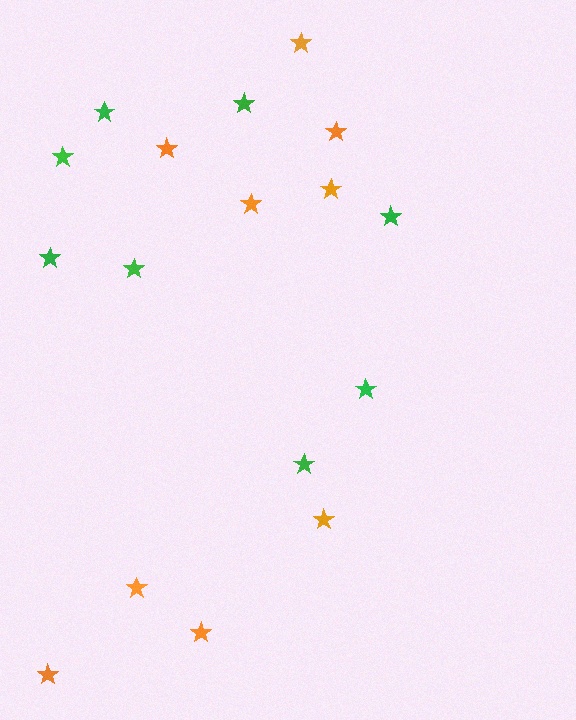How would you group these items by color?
There are 2 groups: one group of green stars (8) and one group of orange stars (9).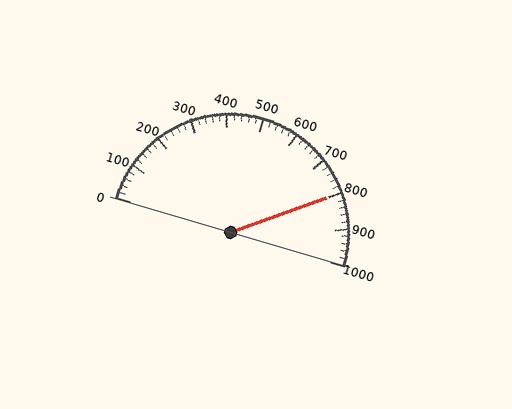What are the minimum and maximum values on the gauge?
The gauge ranges from 0 to 1000.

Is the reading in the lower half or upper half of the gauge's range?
The reading is in the upper half of the range (0 to 1000).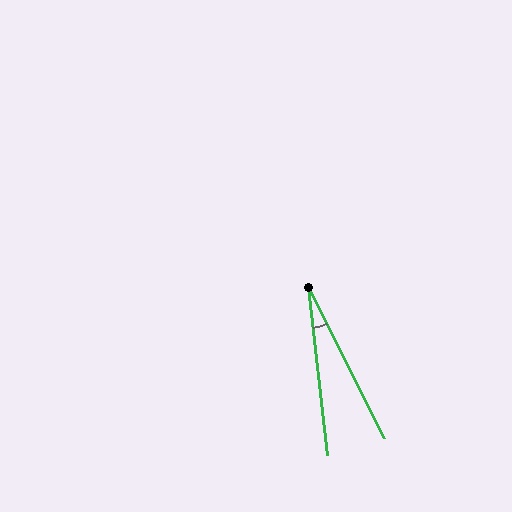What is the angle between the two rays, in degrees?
Approximately 20 degrees.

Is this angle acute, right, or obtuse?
It is acute.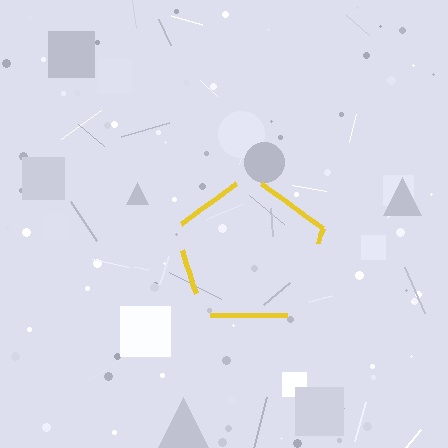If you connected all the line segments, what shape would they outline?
They would outline a pentagon.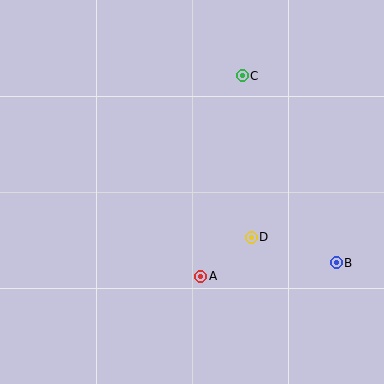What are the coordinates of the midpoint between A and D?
The midpoint between A and D is at (226, 257).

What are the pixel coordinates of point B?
Point B is at (336, 263).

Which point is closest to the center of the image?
Point D at (251, 238) is closest to the center.